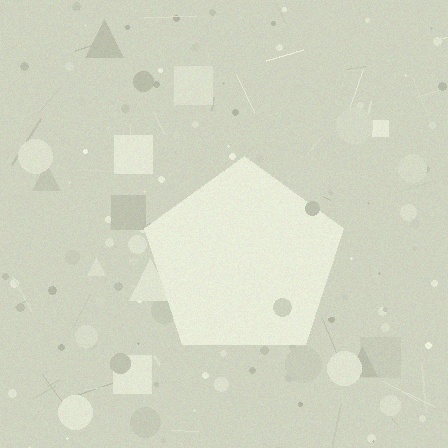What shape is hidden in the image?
A pentagon is hidden in the image.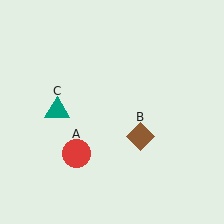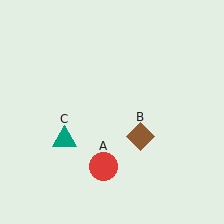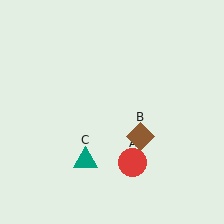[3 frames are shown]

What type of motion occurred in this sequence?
The red circle (object A), teal triangle (object C) rotated counterclockwise around the center of the scene.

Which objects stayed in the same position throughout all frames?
Brown diamond (object B) remained stationary.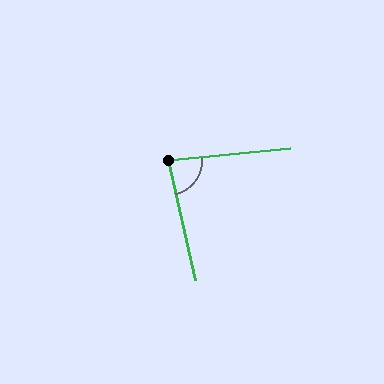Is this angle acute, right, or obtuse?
It is acute.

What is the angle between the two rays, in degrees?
Approximately 83 degrees.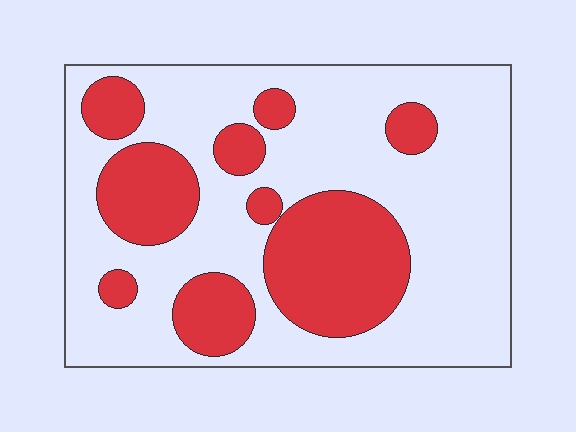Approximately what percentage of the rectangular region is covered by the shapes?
Approximately 30%.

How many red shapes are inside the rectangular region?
9.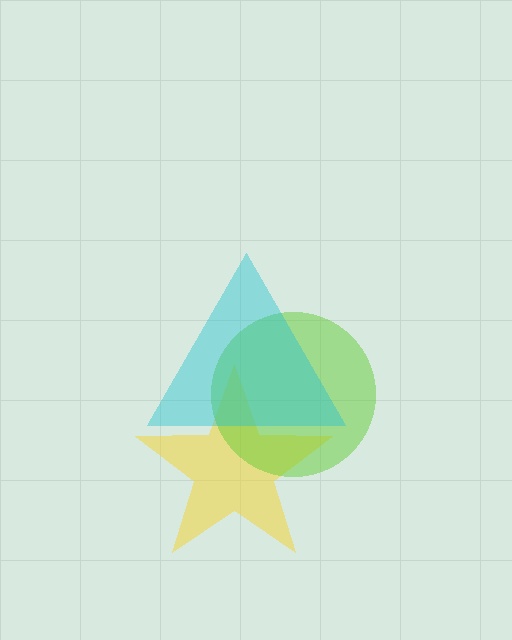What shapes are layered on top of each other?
The layered shapes are: a yellow star, a lime circle, a cyan triangle.